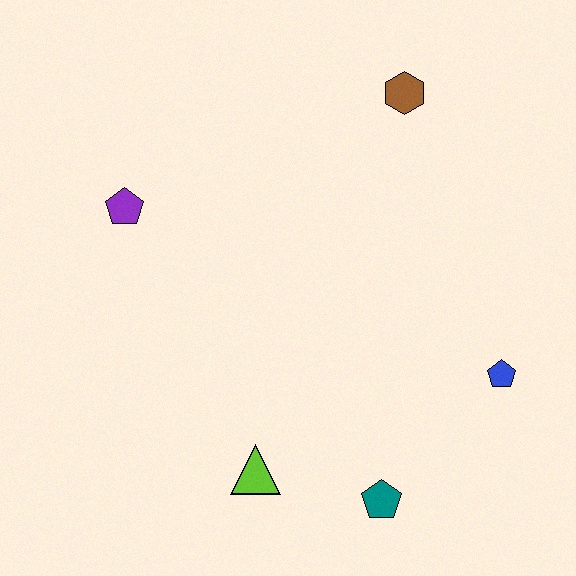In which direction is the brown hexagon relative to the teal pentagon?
The brown hexagon is above the teal pentagon.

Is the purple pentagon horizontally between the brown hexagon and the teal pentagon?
No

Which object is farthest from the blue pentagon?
The purple pentagon is farthest from the blue pentagon.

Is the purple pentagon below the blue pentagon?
No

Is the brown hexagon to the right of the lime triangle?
Yes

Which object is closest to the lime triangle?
The teal pentagon is closest to the lime triangle.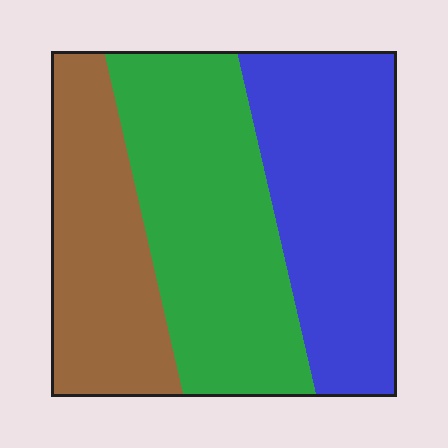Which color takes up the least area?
Brown, at roughly 25%.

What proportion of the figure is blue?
Blue takes up between a third and a half of the figure.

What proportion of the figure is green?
Green covers 38% of the figure.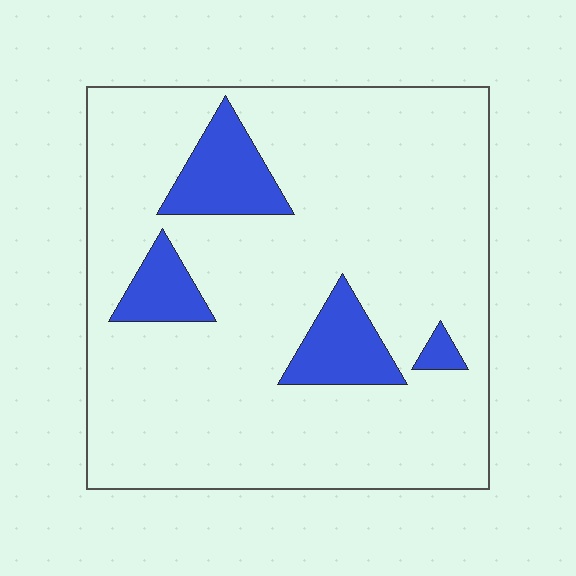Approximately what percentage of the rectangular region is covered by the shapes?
Approximately 15%.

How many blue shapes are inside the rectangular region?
4.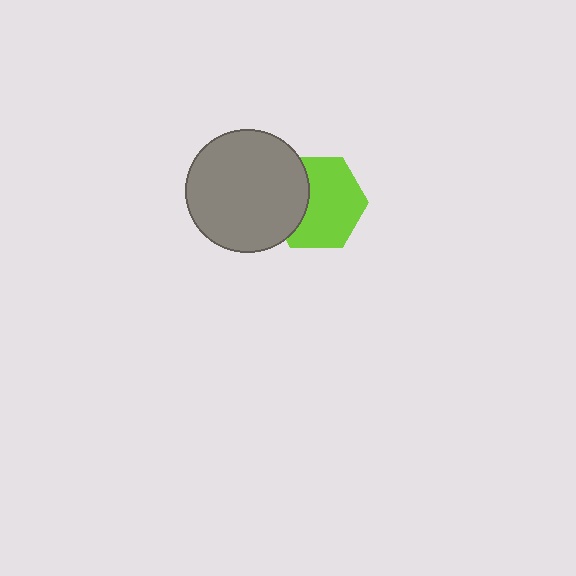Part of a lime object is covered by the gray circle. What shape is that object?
It is a hexagon.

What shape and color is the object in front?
The object in front is a gray circle.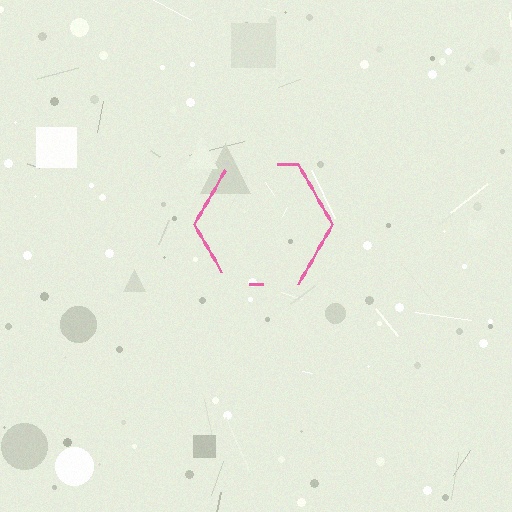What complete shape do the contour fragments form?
The contour fragments form a hexagon.